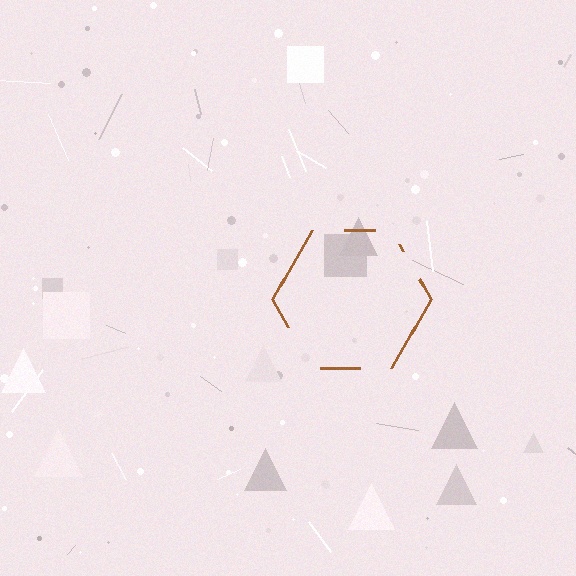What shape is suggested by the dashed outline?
The dashed outline suggests a hexagon.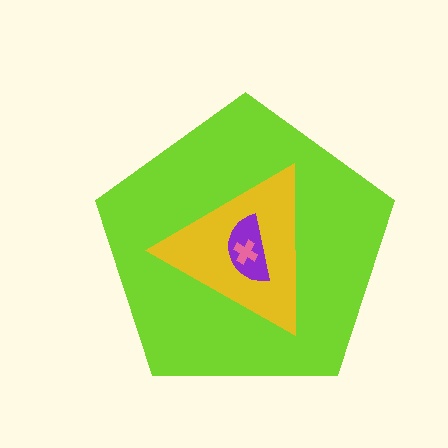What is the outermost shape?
The lime pentagon.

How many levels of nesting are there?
4.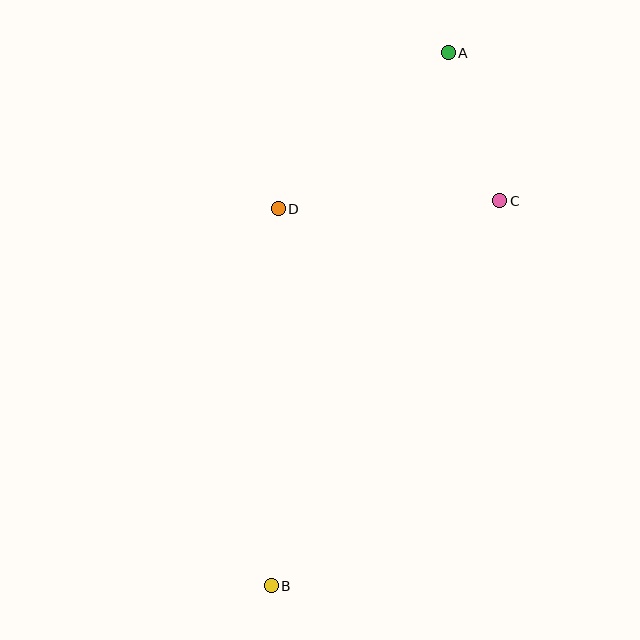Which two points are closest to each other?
Points A and C are closest to each other.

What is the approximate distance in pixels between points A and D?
The distance between A and D is approximately 231 pixels.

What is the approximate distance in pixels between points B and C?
The distance between B and C is approximately 448 pixels.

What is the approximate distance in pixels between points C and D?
The distance between C and D is approximately 221 pixels.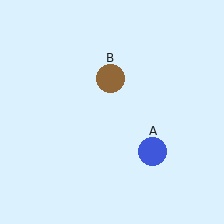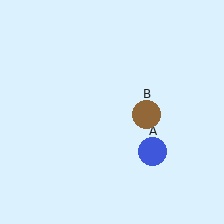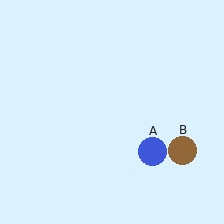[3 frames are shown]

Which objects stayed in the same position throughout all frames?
Blue circle (object A) remained stationary.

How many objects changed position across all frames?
1 object changed position: brown circle (object B).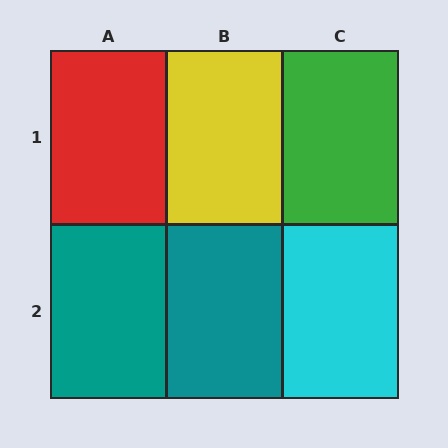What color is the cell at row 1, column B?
Yellow.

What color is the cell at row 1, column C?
Green.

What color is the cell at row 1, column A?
Red.